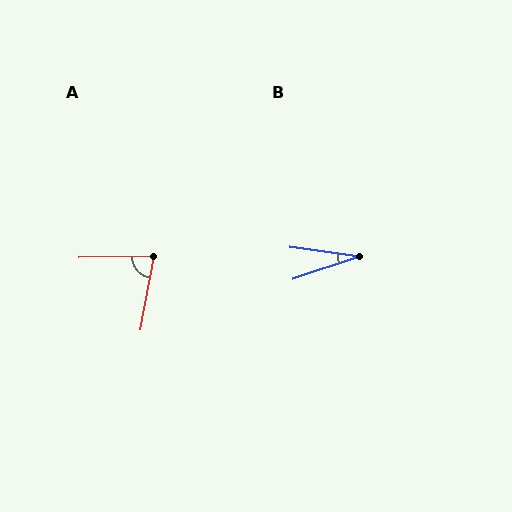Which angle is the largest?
A, at approximately 78 degrees.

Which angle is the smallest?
B, at approximately 27 degrees.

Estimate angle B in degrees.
Approximately 27 degrees.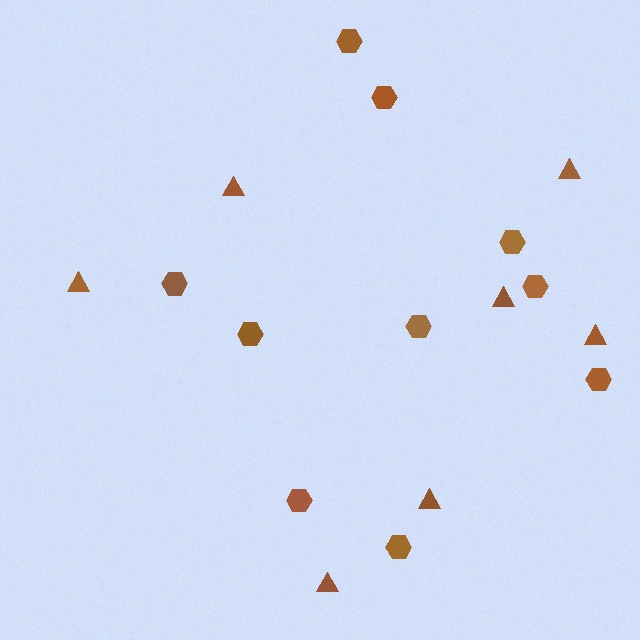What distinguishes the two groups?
There are 2 groups: one group of triangles (7) and one group of hexagons (10).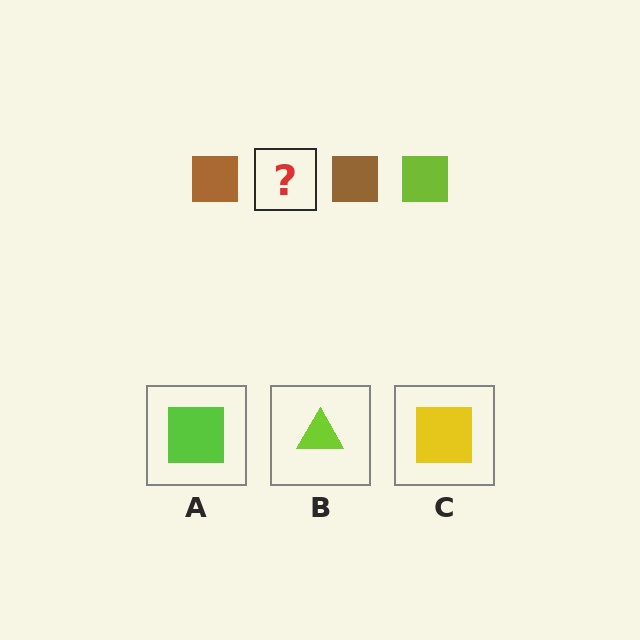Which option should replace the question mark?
Option A.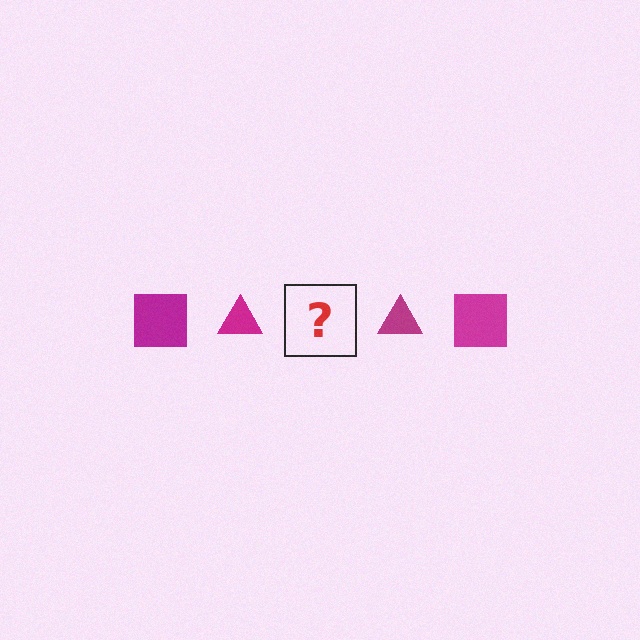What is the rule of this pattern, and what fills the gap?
The rule is that the pattern cycles through square, triangle shapes in magenta. The gap should be filled with a magenta square.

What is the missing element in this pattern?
The missing element is a magenta square.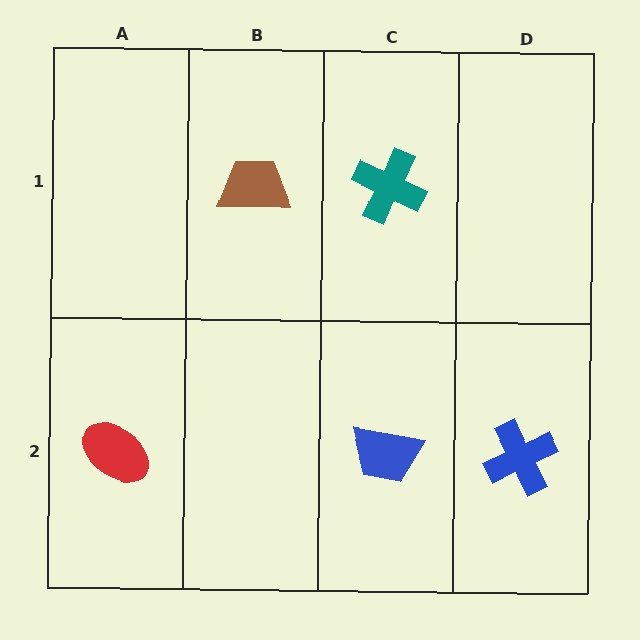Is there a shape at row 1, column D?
No, that cell is empty.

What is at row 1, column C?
A teal cross.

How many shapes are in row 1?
2 shapes.